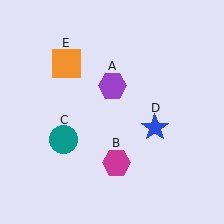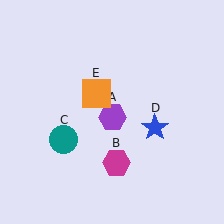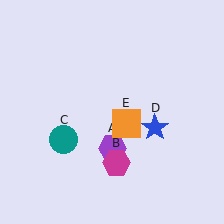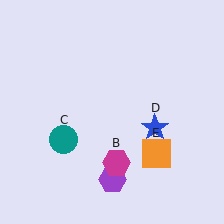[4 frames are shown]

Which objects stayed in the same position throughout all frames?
Magenta hexagon (object B) and teal circle (object C) and blue star (object D) remained stationary.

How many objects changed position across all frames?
2 objects changed position: purple hexagon (object A), orange square (object E).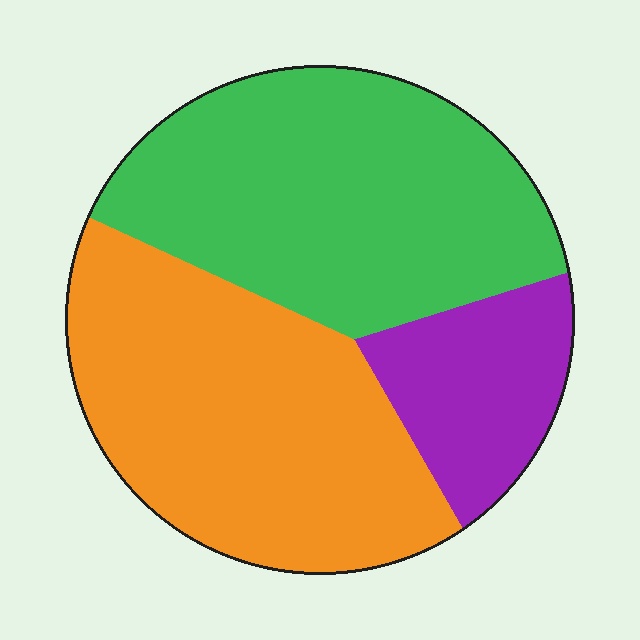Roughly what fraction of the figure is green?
Green covers about 40% of the figure.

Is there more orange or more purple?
Orange.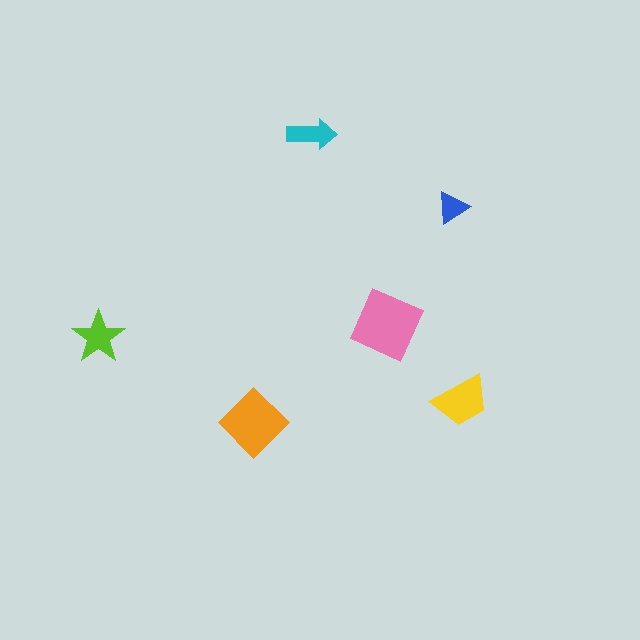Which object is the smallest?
The blue triangle.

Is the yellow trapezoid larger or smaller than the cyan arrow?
Larger.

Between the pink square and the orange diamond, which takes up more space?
The pink square.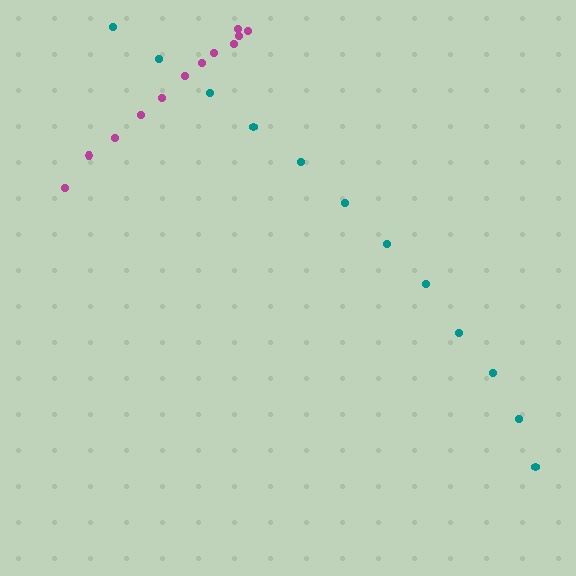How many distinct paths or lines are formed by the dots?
There are 2 distinct paths.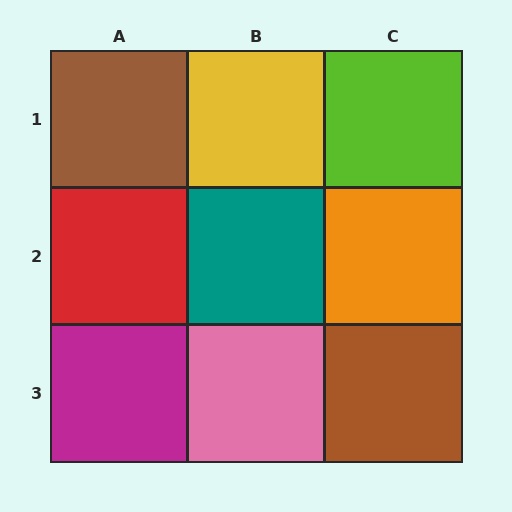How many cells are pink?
1 cell is pink.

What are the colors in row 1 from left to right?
Brown, yellow, lime.